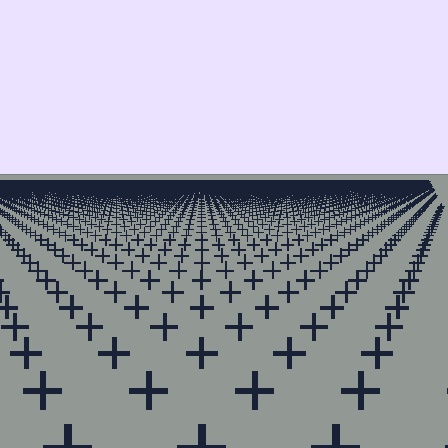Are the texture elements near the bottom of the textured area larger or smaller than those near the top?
Larger. Near the bottom, elements are closer to the viewer and appear at a bigger on-screen size.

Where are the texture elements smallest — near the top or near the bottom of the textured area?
Near the top.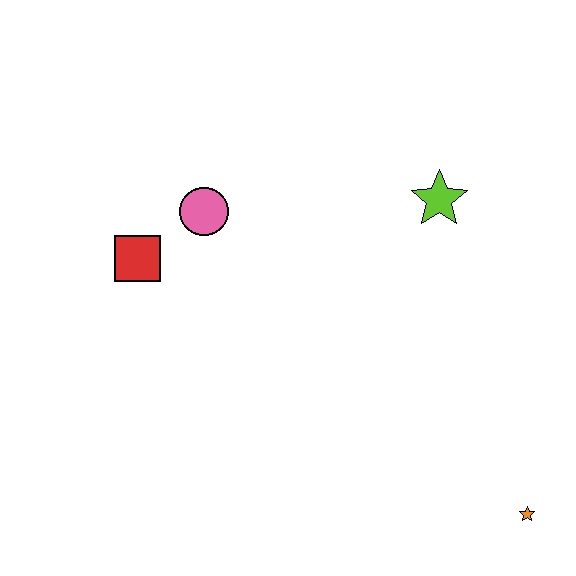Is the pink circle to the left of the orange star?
Yes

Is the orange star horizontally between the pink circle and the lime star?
No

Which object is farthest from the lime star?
The orange star is farthest from the lime star.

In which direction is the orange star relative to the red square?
The orange star is to the right of the red square.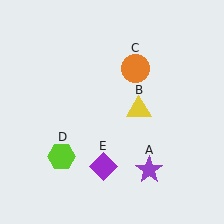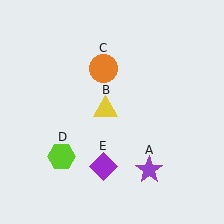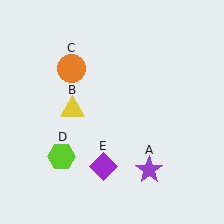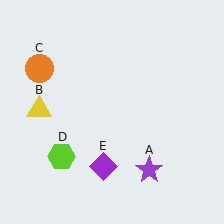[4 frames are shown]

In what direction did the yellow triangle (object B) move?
The yellow triangle (object B) moved left.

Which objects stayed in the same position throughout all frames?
Purple star (object A) and lime hexagon (object D) and purple diamond (object E) remained stationary.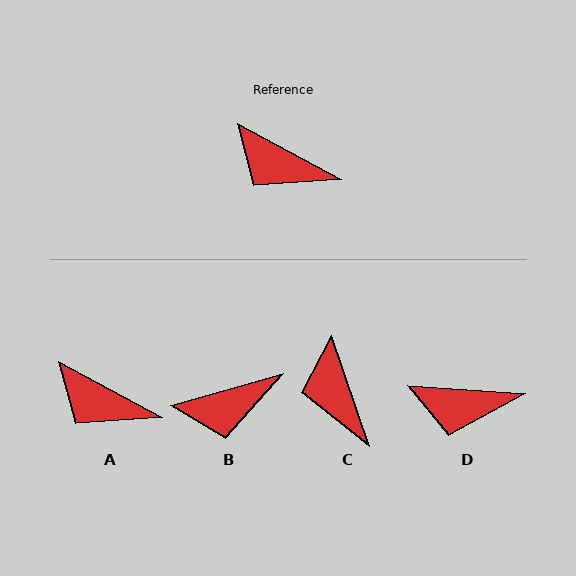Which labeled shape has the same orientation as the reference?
A.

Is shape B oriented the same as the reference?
No, it is off by about 44 degrees.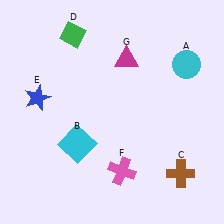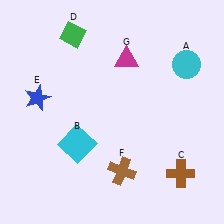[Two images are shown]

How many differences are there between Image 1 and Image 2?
There is 1 difference between the two images.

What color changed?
The cross (F) changed from pink in Image 1 to brown in Image 2.